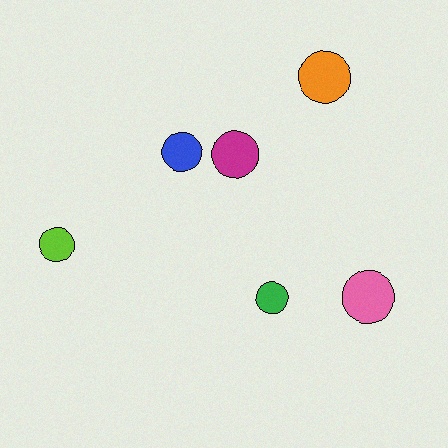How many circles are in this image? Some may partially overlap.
There are 6 circles.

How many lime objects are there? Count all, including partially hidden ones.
There is 1 lime object.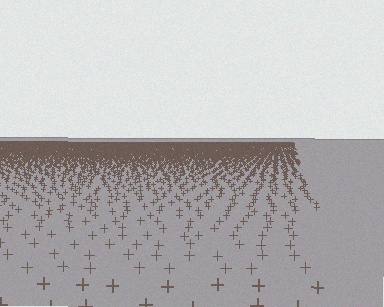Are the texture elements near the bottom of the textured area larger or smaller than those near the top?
Larger. Near the bottom, elements are closer to the viewer and appear at a bigger on-screen size.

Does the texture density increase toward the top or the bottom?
Density increases toward the top.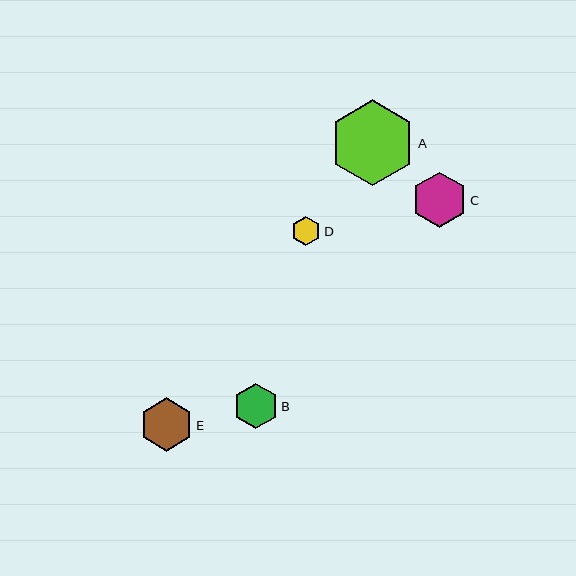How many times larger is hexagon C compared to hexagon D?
Hexagon C is approximately 1.9 times the size of hexagon D.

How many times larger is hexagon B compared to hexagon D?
Hexagon B is approximately 1.5 times the size of hexagon D.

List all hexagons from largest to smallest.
From largest to smallest: A, C, E, B, D.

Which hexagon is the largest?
Hexagon A is the largest with a size of approximately 86 pixels.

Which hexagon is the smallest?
Hexagon D is the smallest with a size of approximately 29 pixels.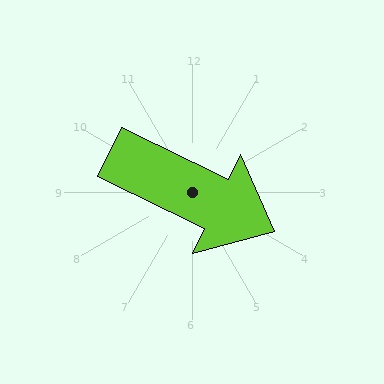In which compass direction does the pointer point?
Southeast.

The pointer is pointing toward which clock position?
Roughly 4 o'clock.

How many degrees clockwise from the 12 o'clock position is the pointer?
Approximately 116 degrees.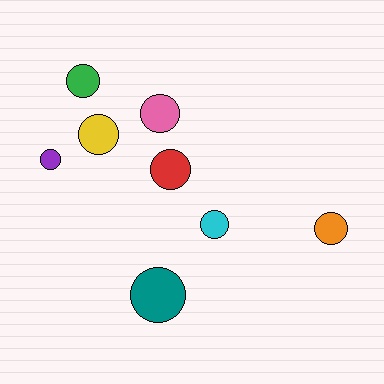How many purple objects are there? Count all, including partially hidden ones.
There is 1 purple object.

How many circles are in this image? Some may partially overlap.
There are 8 circles.